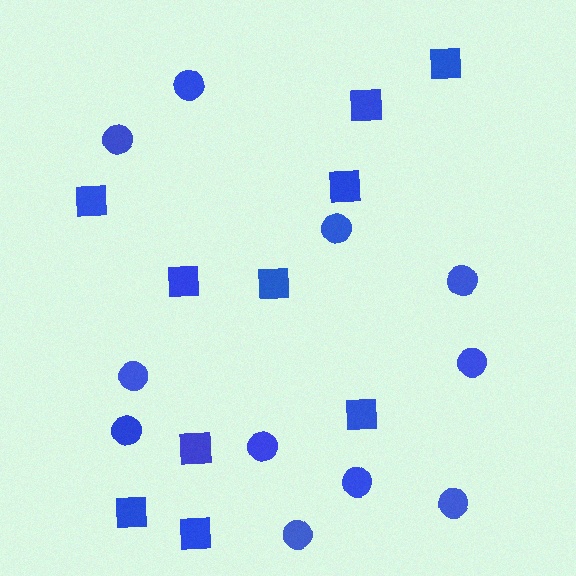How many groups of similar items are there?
There are 2 groups: one group of squares (10) and one group of circles (11).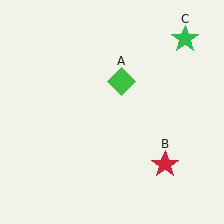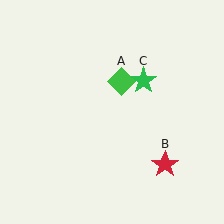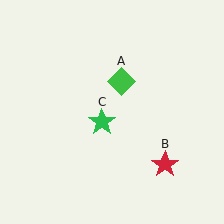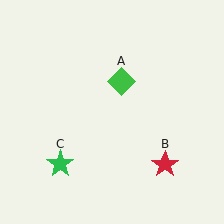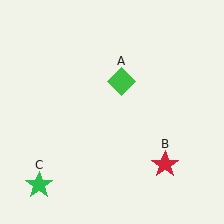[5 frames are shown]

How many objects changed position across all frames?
1 object changed position: green star (object C).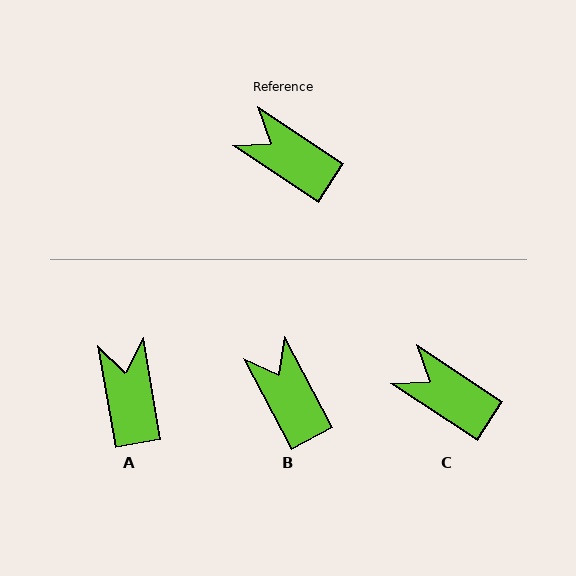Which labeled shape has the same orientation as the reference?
C.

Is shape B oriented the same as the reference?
No, it is off by about 29 degrees.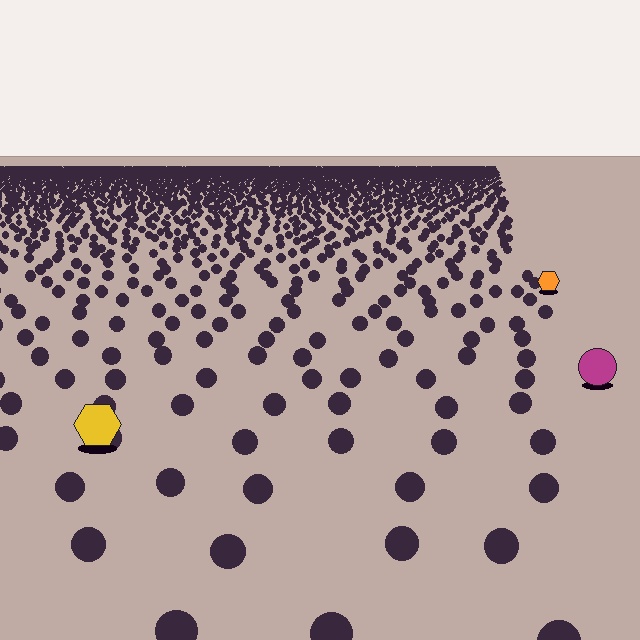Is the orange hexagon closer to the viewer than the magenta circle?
No. The magenta circle is closer — you can tell from the texture gradient: the ground texture is coarser near it.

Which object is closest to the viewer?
The yellow hexagon is closest. The texture marks near it are larger and more spread out.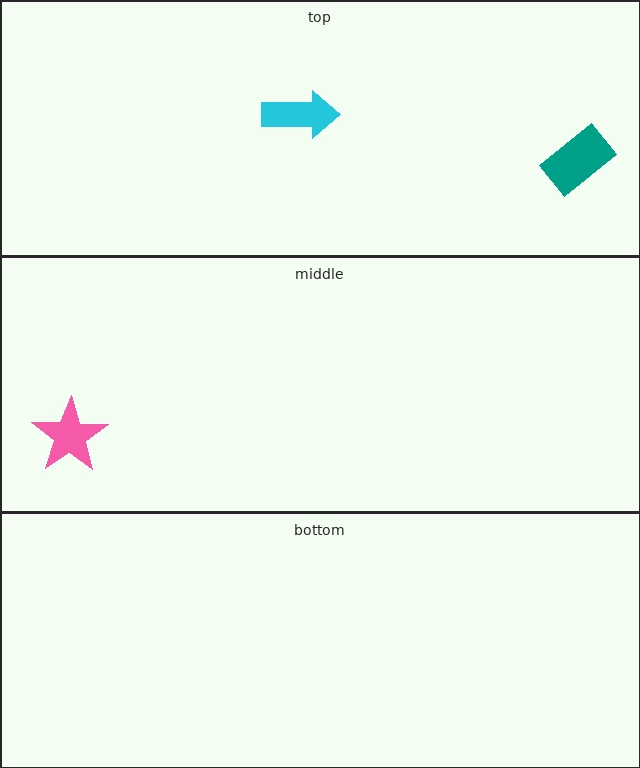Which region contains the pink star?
The middle region.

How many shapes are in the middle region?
1.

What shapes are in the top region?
The teal rectangle, the cyan arrow.